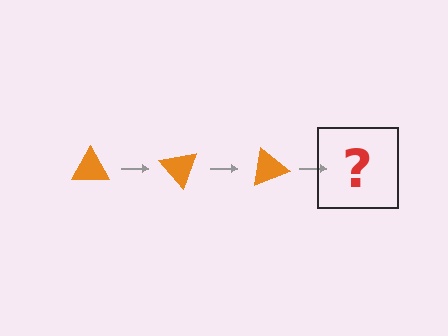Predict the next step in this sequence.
The next step is an orange triangle rotated 150 degrees.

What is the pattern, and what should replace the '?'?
The pattern is that the triangle rotates 50 degrees each step. The '?' should be an orange triangle rotated 150 degrees.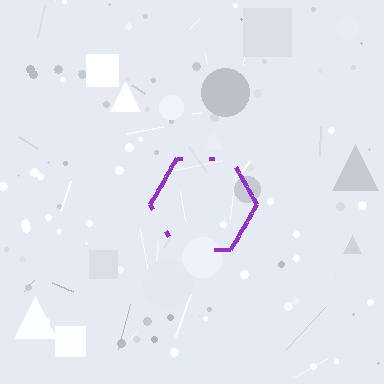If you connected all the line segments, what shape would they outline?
They would outline a hexagon.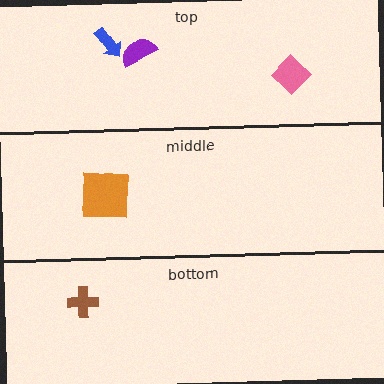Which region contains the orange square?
The middle region.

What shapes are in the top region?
The blue arrow, the pink diamond, the purple semicircle.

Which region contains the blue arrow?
The top region.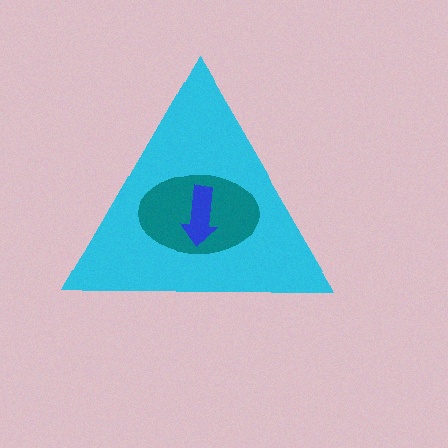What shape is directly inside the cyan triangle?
The teal ellipse.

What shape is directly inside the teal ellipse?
The blue arrow.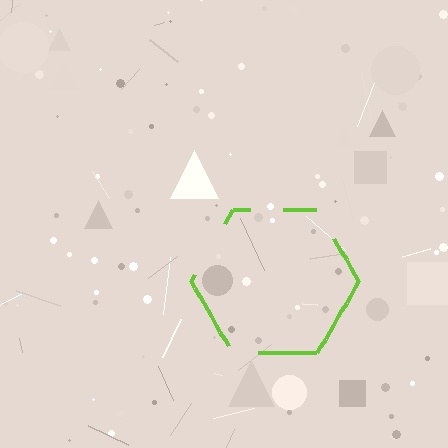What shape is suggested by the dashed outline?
The dashed outline suggests a hexagon.